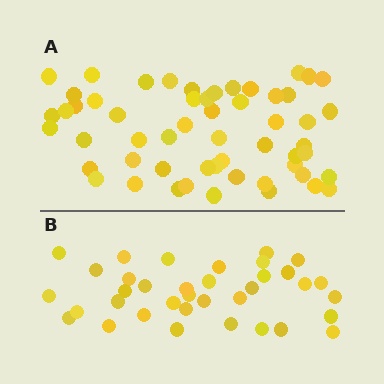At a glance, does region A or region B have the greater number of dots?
Region A (the top region) has more dots.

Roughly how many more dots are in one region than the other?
Region A has approximately 20 more dots than region B.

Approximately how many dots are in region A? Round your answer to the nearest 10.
About 60 dots. (The exact count is 55, which rounds to 60.)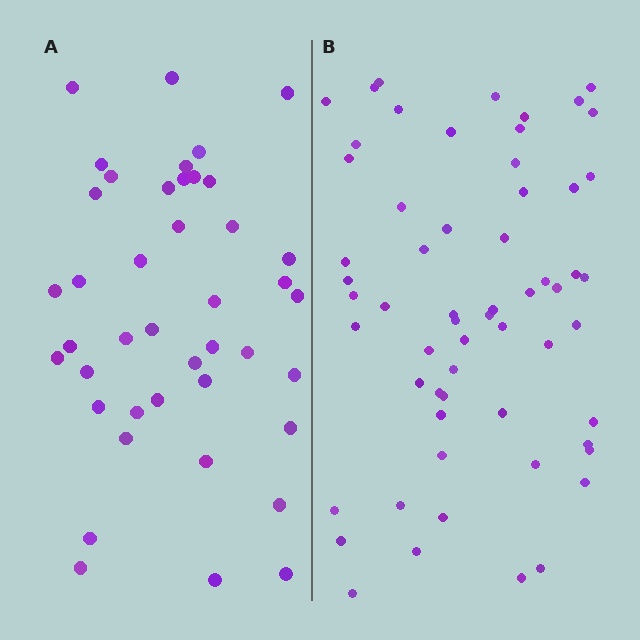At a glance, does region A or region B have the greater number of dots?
Region B (the right region) has more dots.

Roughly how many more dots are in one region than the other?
Region B has approximately 20 more dots than region A.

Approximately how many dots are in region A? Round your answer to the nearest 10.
About 40 dots. (The exact count is 42, which rounds to 40.)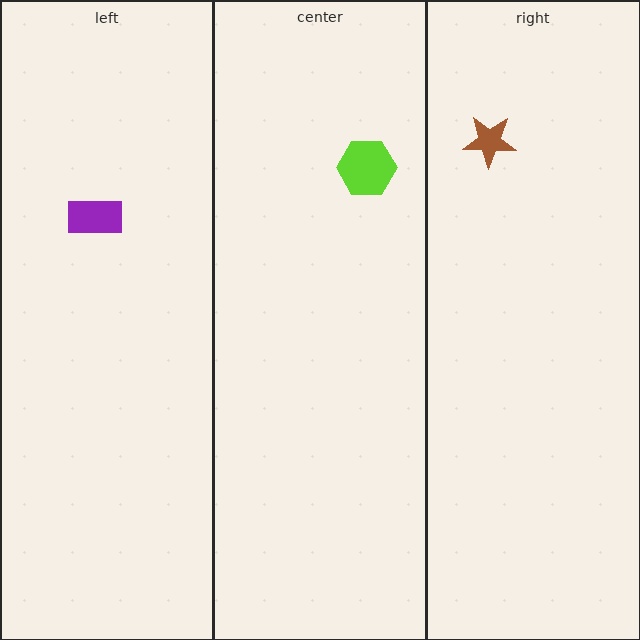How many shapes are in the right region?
1.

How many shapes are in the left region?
1.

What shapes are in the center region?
The lime hexagon.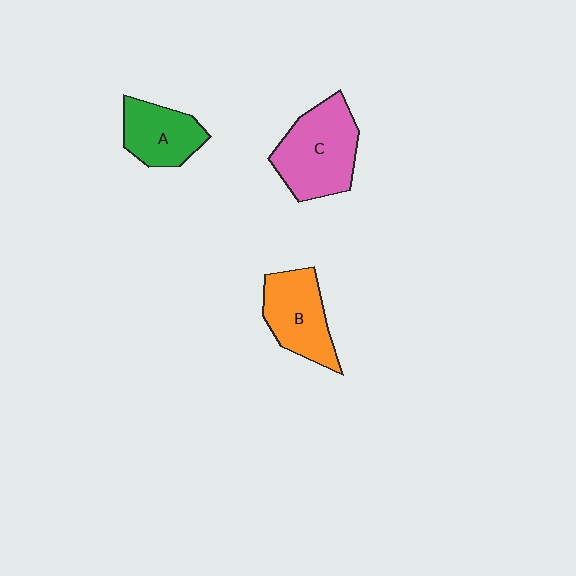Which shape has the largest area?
Shape C (pink).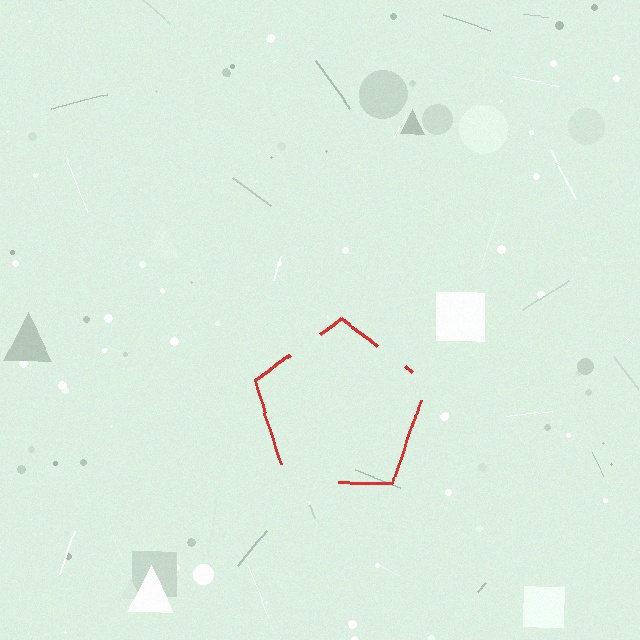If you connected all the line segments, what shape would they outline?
They would outline a pentagon.